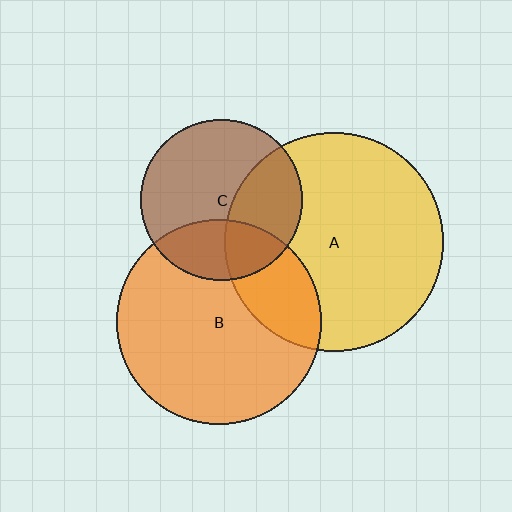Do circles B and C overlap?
Yes.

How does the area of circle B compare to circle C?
Approximately 1.6 times.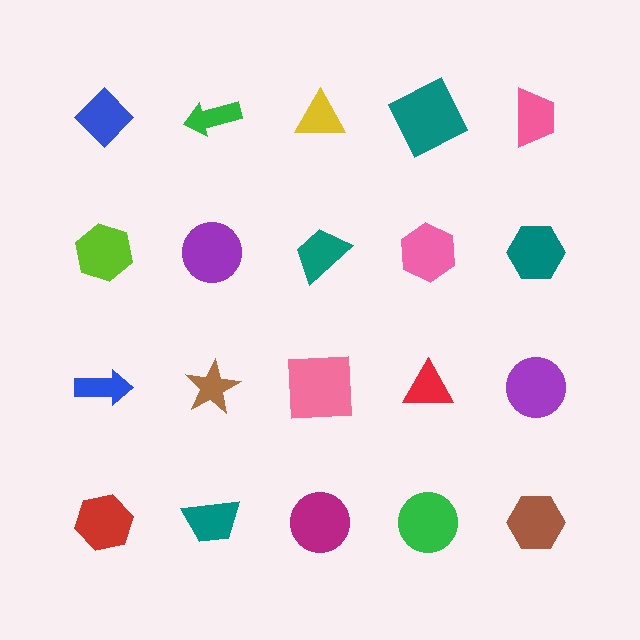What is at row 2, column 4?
A pink hexagon.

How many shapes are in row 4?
5 shapes.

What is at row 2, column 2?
A purple circle.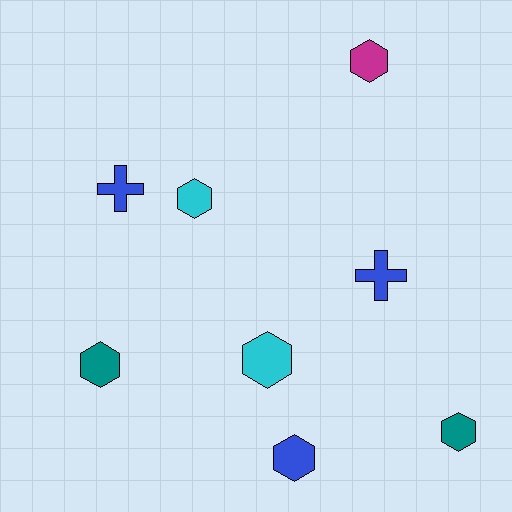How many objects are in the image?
There are 8 objects.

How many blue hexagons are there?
There is 1 blue hexagon.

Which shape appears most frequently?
Hexagon, with 6 objects.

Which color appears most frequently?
Blue, with 3 objects.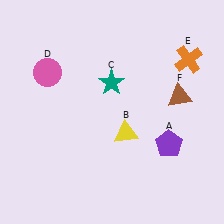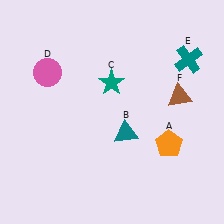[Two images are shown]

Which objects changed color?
A changed from purple to orange. B changed from yellow to teal. E changed from orange to teal.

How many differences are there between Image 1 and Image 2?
There are 3 differences between the two images.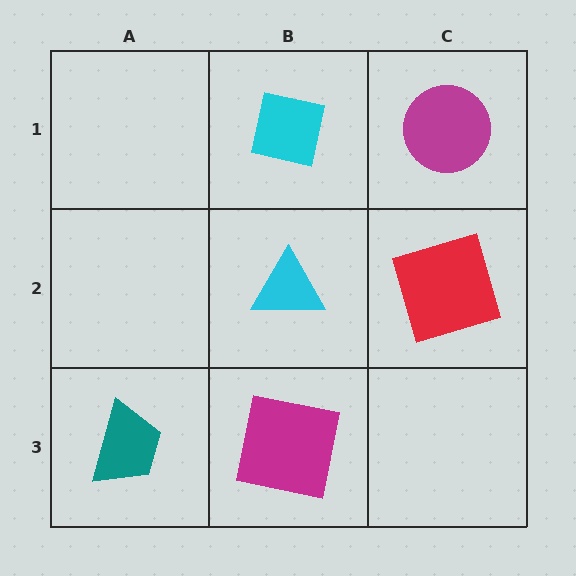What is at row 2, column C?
A red square.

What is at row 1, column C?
A magenta circle.